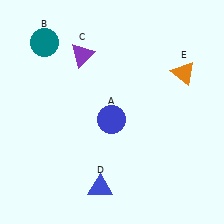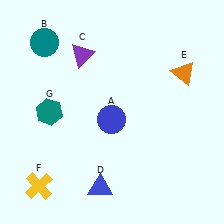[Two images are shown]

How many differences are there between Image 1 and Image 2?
There are 2 differences between the two images.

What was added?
A yellow cross (F), a teal hexagon (G) were added in Image 2.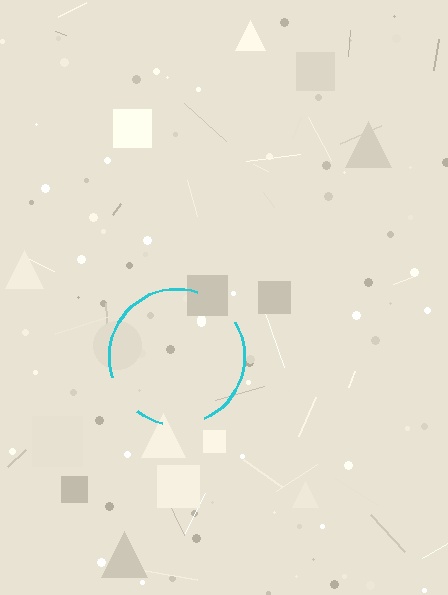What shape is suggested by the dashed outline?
The dashed outline suggests a circle.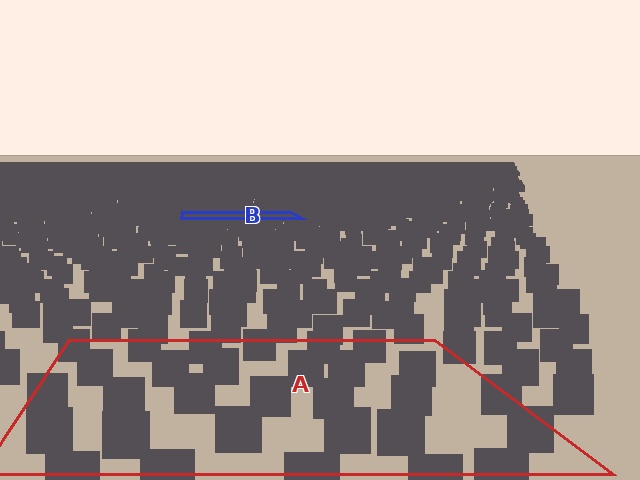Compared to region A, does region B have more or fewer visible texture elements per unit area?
Region B has more texture elements per unit area — they are packed more densely because it is farther away.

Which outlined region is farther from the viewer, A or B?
Region B is farther from the viewer — the texture elements inside it appear smaller and more densely packed.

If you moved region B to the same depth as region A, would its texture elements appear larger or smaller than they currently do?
They would appear larger. At a closer depth, the same texture elements are projected at a bigger on-screen size.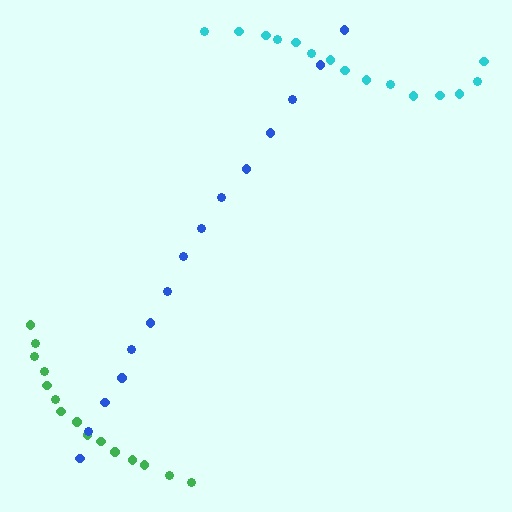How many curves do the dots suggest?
There are 3 distinct paths.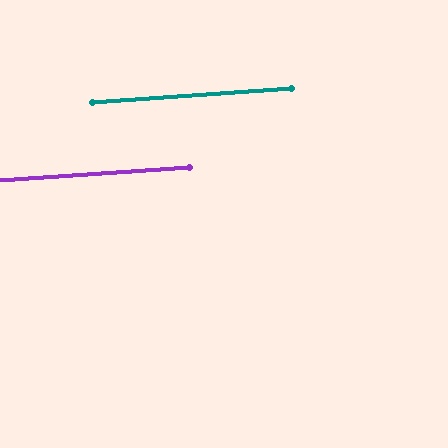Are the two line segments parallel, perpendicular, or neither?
Parallel — their directions differ by only 0.1°.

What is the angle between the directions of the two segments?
Approximately 0 degrees.